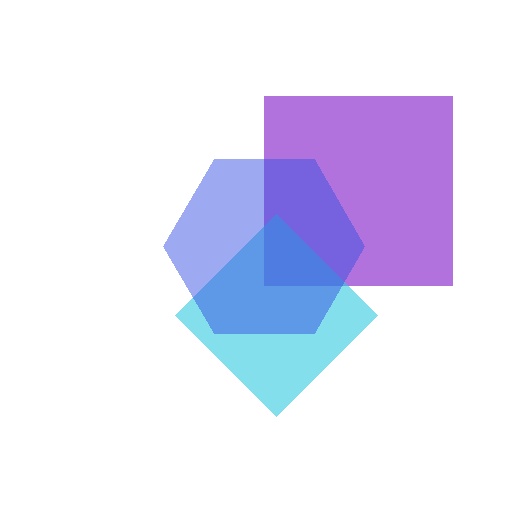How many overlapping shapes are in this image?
There are 3 overlapping shapes in the image.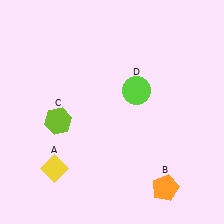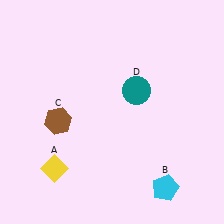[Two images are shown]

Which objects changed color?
B changed from orange to cyan. C changed from lime to brown. D changed from lime to teal.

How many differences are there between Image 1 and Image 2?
There are 3 differences between the two images.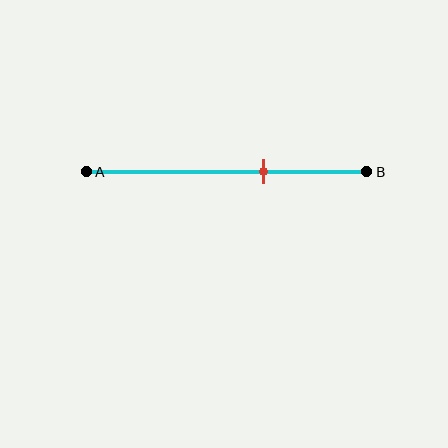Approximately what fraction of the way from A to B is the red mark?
The red mark is approximately 65% of the way from A to B.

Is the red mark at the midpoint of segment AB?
No, the mark is at about 65% from A, not at the 50% midpoint.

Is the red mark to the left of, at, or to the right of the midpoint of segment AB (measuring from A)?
The red mark is to the right of the midpoint of segment AB.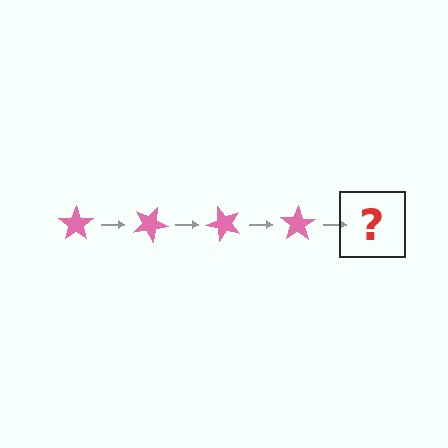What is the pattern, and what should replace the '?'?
The pattern is that the star rotates 25 degrees each step. The '?' should be a pink star rotated 100 degrees.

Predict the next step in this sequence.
The next step is a pink star rotated 100 degrees.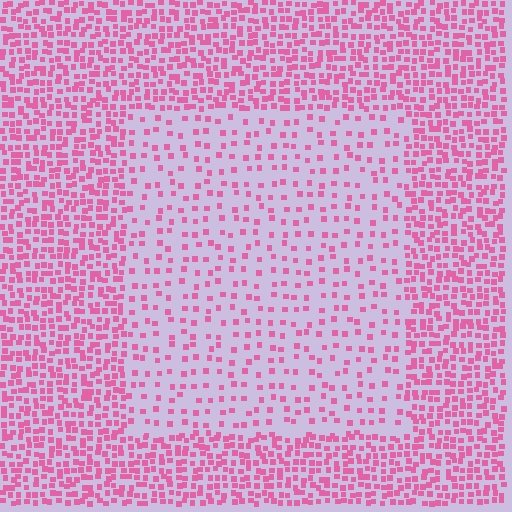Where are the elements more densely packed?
The elements are more densely packed outside the rectangle boundary.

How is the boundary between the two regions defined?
The boundary is defined by a change in element density (approximately 2.6x ratio). All elements are the same color, size, and shape.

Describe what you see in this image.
The image contains small pink elements arranged at two different densities. A rectangle-shaped region is visible where the elements are less densely packed than the surrounding area.